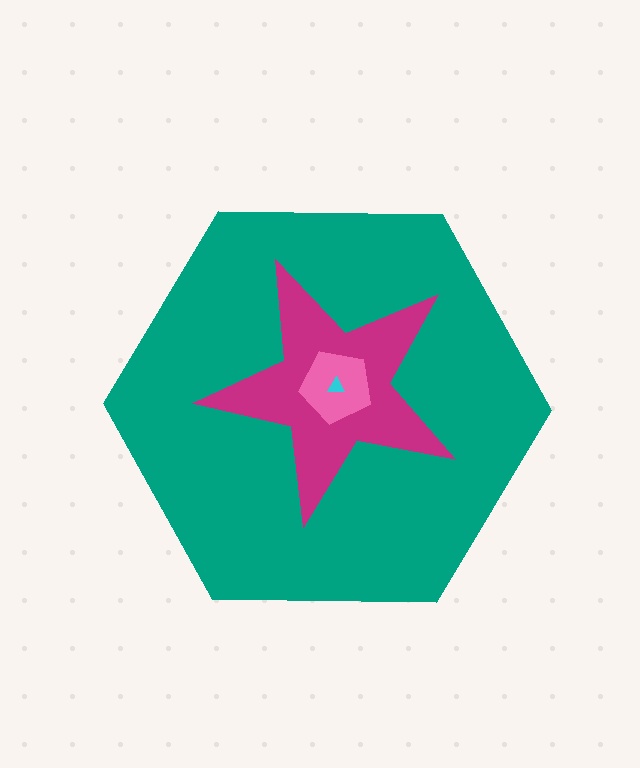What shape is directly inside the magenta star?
The pink pentagon.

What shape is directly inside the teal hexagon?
The magenta star.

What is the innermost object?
The cyan triangle.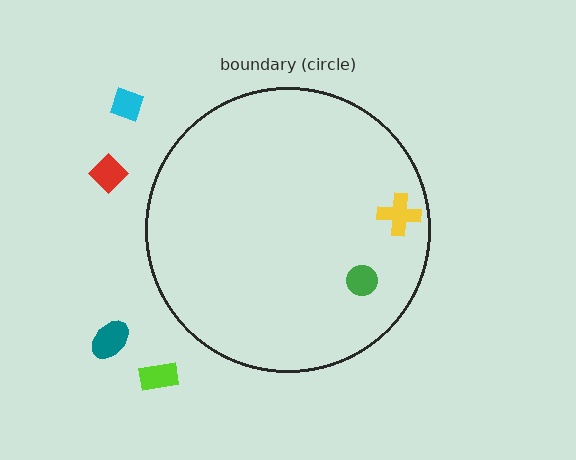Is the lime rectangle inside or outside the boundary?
Outside.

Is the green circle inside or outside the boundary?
Inside.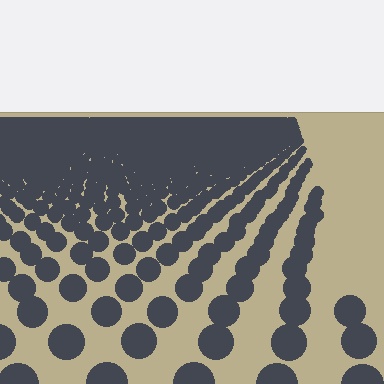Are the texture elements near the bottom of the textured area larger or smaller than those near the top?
Larger. Near the bottom, elements are closer to the viewer and appear at a bigger on-screen size.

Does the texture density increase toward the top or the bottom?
Density increases toward the top.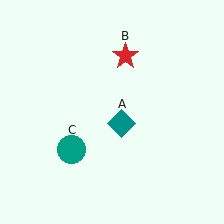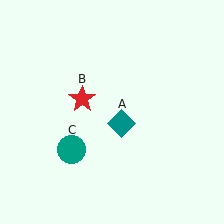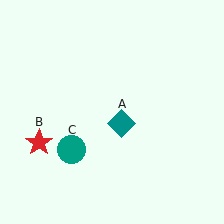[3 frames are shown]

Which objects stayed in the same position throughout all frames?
Teal diamond (object A) and teal circle (object C) remained stationary.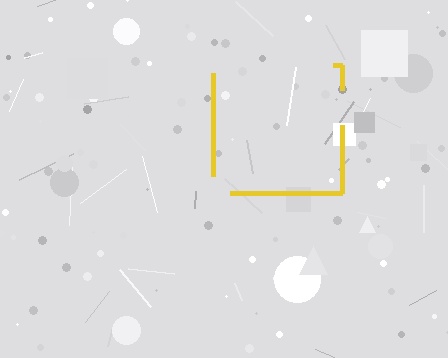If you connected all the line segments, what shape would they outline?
They would outline a square.